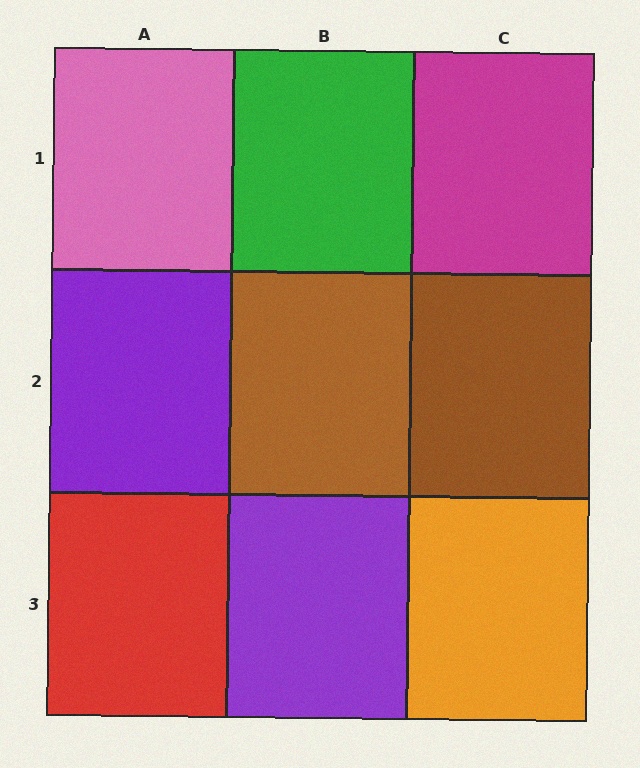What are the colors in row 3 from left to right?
Red, purple, orange.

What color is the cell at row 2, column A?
Purple.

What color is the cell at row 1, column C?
Magenta.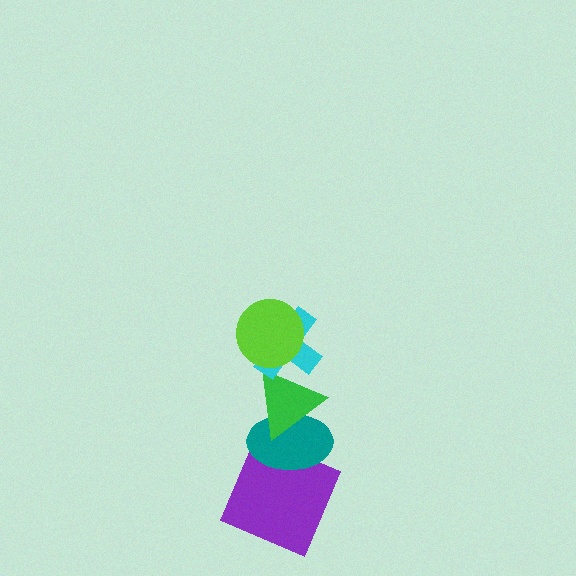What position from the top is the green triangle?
The green triangle is 3rd from the top.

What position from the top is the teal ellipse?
The teal ellipse is 4th from the top.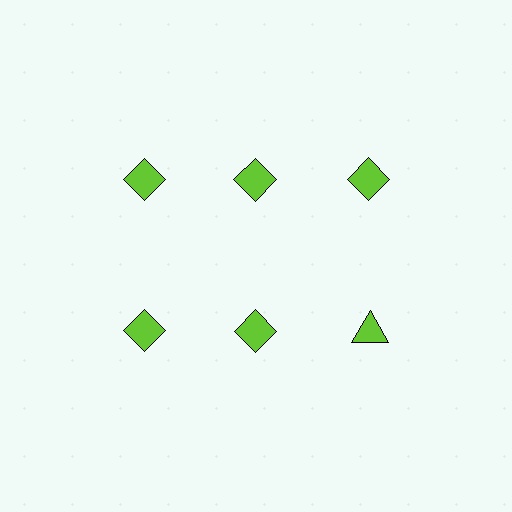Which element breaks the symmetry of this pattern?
The lime triangle in the second row, center column breaks the symmetry. All other shapes are lime diamonds.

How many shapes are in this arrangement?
There are 6 shapes arranged in a grid pattern.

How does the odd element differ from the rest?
It has a different shape: triangle instead of diamond.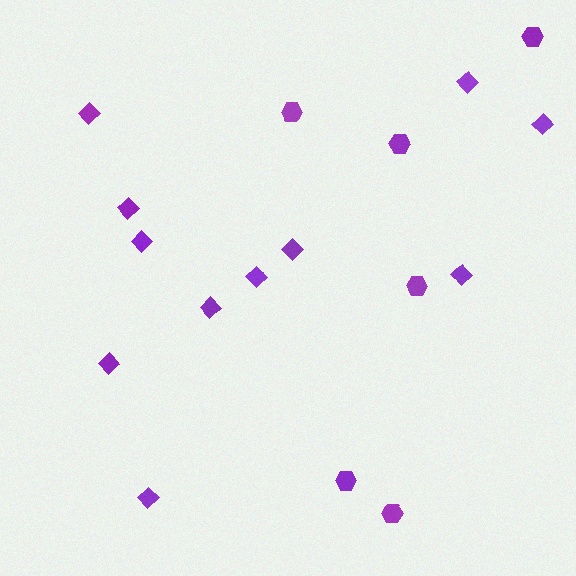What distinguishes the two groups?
There are 2 groups: one group of hexagons (6) and one group of diamonds (11).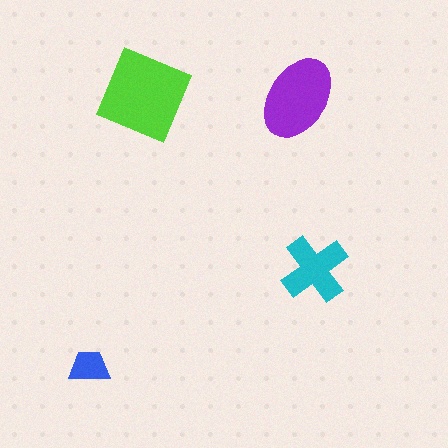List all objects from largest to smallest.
The lime diamond, the purple ellipse, the cyan cross, the blue trapezoid.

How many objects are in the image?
There are 4 objects in the image.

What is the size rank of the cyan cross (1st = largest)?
3rd.